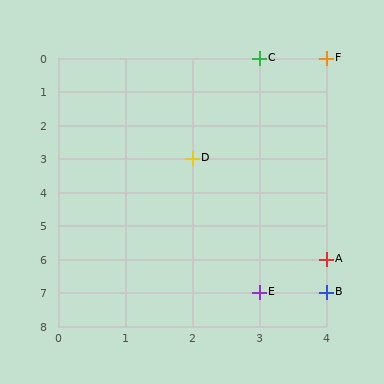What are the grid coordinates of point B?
Point B is at grid coordinates (4, 7).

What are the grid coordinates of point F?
Point F is at grid coordinates (4, 0).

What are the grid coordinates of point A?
Point A is at grid coordinates (4, 6).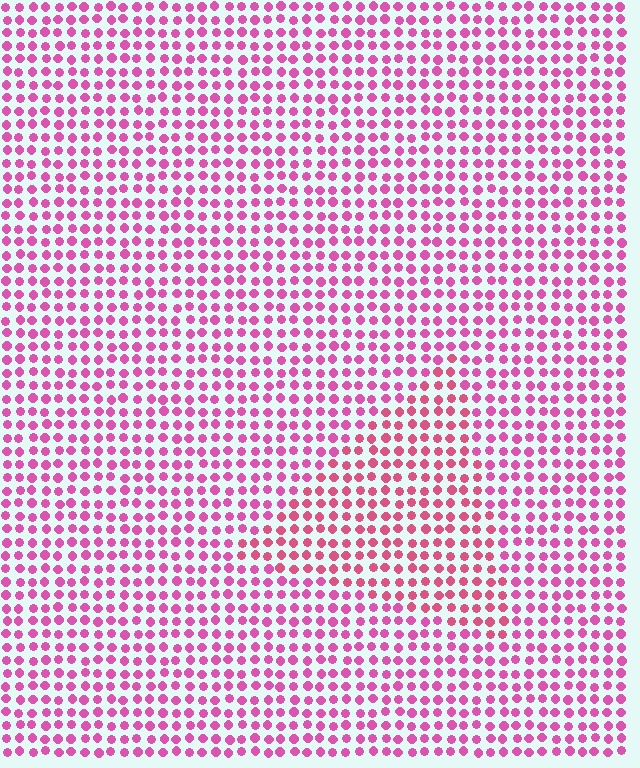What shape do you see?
I see a triangle.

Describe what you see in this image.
The image is filled with small pink elements in a uniform arrangement. A triangle-shaped region is visible where the elements are tinted to a slightly different hue, forming a subtle color boundary.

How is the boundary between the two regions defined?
The boundary is defined purely by a slight shift in hue (about 20 degrees). Spacing, size, and orientation are identical on both sides.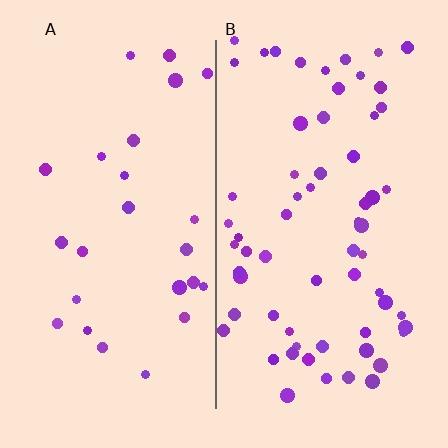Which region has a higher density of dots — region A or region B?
B (the right).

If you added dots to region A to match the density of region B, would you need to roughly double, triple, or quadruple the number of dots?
Approximately double.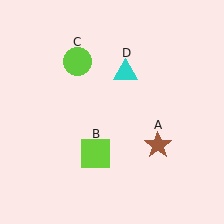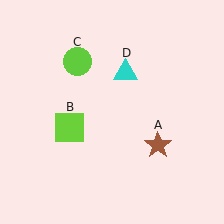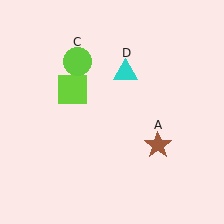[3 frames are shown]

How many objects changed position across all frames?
1 object changed position: lime square (object B).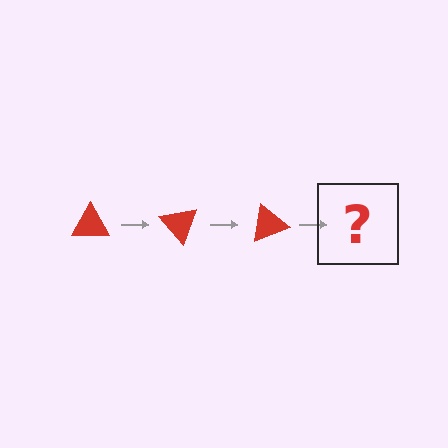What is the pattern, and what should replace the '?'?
The pattern is that the triangle rotates 50 degrees each step. The '?' should be a red triangle rotated 150 degrees.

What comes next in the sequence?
The next element should be a red triangle rotated 150 degrees.